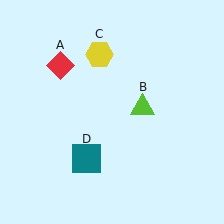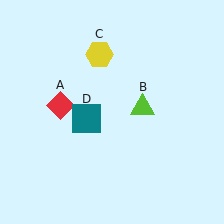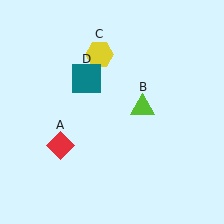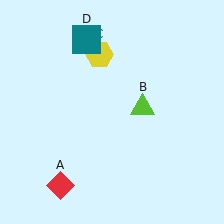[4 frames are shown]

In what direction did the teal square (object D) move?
The teal square (object D) moved up.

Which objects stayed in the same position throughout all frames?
Lime triangle (object B) and yellow hexagon (object C) remained stationary.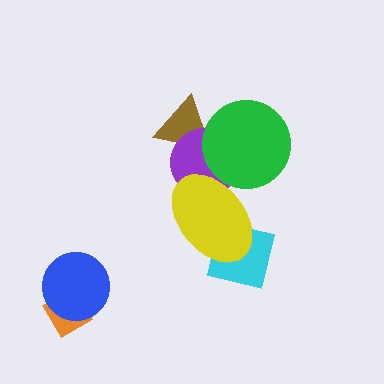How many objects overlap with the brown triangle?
2 objects overlap with the brown triangle.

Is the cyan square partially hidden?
Yes, it is partially covered by another shape.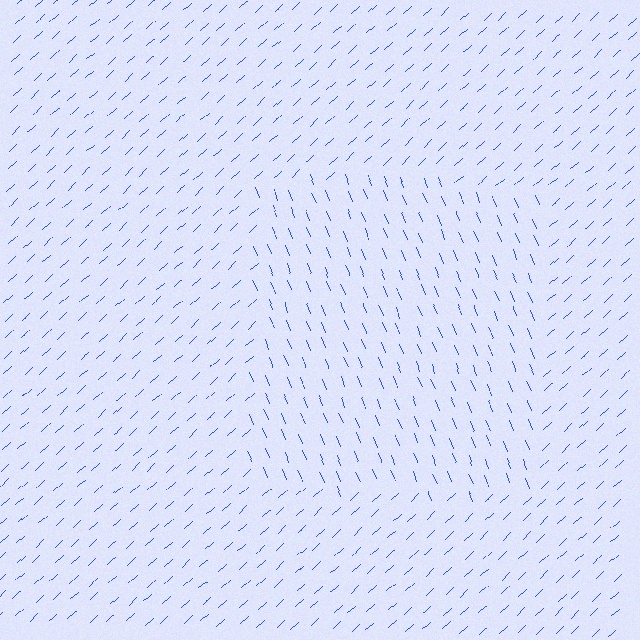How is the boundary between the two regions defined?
The boundary is defined purely by a change in line orientation (approximately 70 degrees difference). All lines are the same color and thickness.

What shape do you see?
I see a rectangle.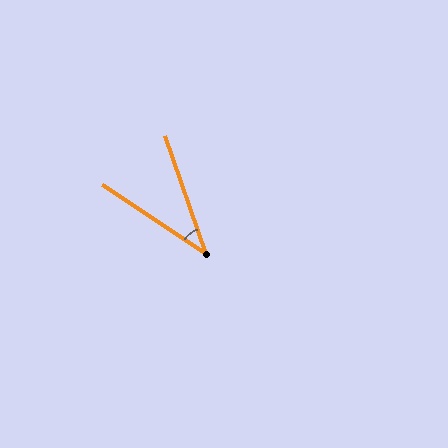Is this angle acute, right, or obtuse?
It is acute.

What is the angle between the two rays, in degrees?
Approximately 37 degrees.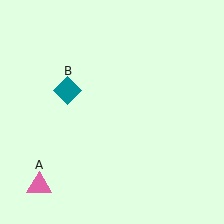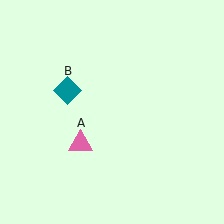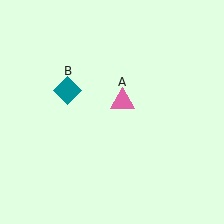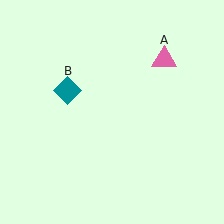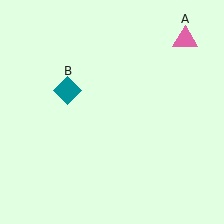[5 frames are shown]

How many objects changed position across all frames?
1 object changed position: pink triangle (object A).